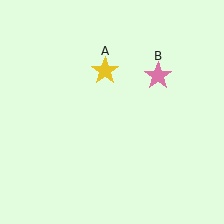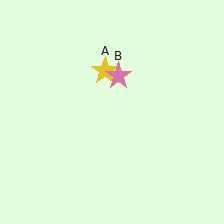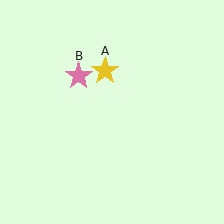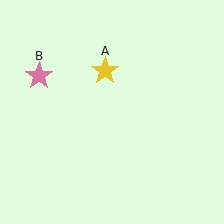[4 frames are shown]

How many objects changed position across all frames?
1 object changed position: pink star (object B).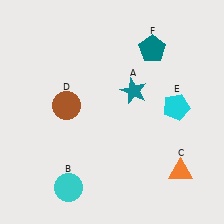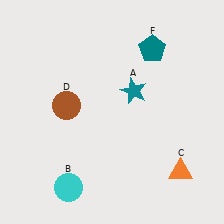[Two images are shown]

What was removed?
The cyan pentagon (E) was removed in Image 2.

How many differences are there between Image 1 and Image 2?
There is 1 difference between the two images.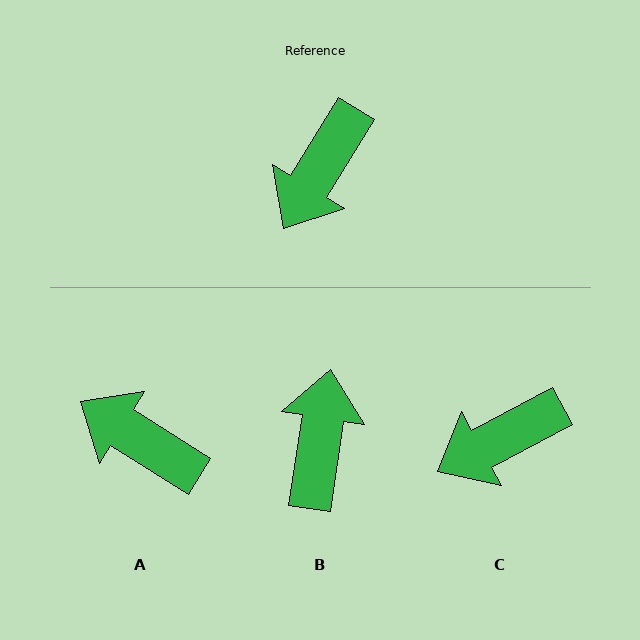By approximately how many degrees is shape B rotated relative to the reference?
Approximately 157 degrees clockwise.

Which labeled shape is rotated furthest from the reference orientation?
B, about 157 degrees away.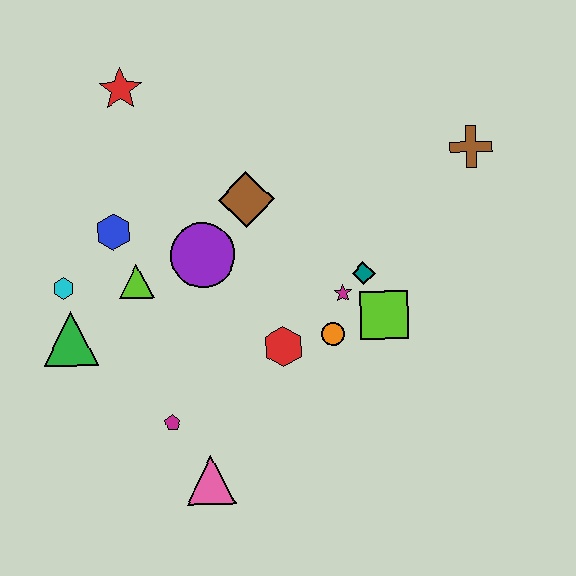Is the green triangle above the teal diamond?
No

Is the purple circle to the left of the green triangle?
No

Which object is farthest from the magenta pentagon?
The brown cross is farthest from the magenta pentagon.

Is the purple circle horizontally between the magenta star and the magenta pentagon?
Yes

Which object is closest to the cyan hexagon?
The green triangle is closest to the cyan hexagon.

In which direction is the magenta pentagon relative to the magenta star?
The magenta pentagon is to the left of the magenta star.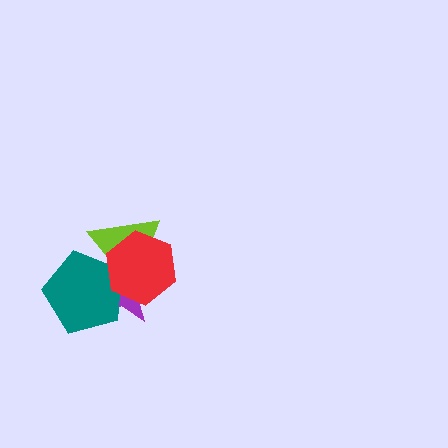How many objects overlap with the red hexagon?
3 objects overlap with the red hexagon.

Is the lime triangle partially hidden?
Yes, it is partially covered by another shape.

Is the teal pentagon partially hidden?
Yes, it is partially covered by another shape.